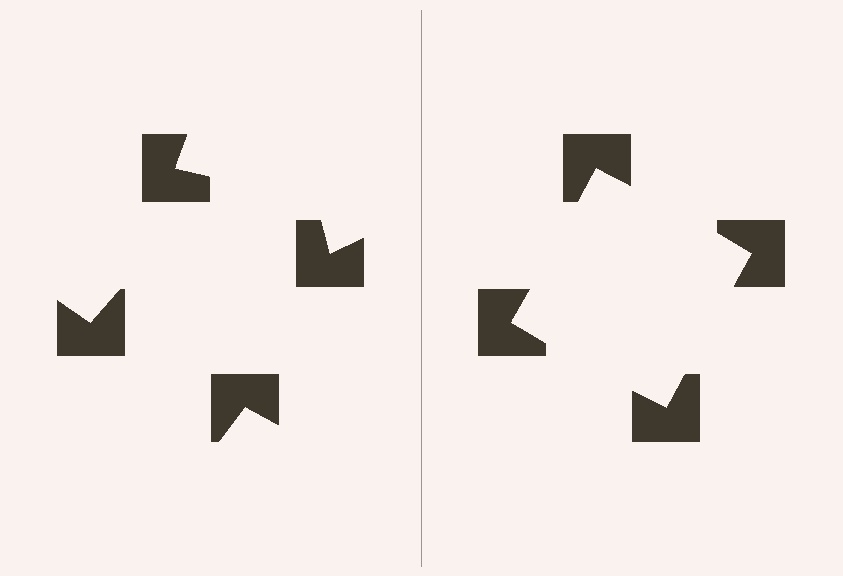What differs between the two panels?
The notched squares are positioned identically on both sides; only the wedge orientations differ. On the right they align to a square; on the left they are misaligned.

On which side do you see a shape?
An illusory square appears on the right side. On the left side the wedge cuts are rotated, so no coherent shape forms.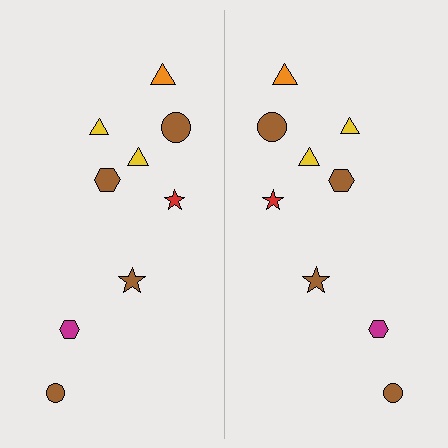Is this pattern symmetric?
Yes, this pattern has bilateral (reflection) symmetry.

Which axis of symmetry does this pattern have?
The pattern has a vertical axis of symmetry running through the center of the image.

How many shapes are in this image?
There are 18 shapes in this image.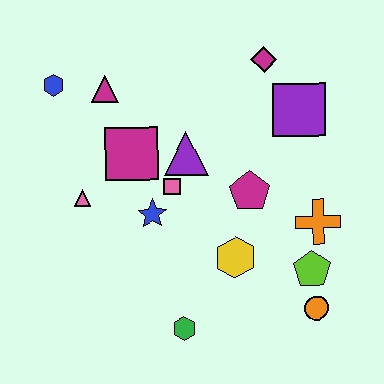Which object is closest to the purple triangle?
The pink square is closest to the purple triangle.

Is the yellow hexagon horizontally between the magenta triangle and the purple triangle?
No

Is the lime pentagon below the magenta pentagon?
Yes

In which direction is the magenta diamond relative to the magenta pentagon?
The magenta diamond is above the magenta pentagon.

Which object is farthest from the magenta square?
The orange circle is farthest from the magenta square.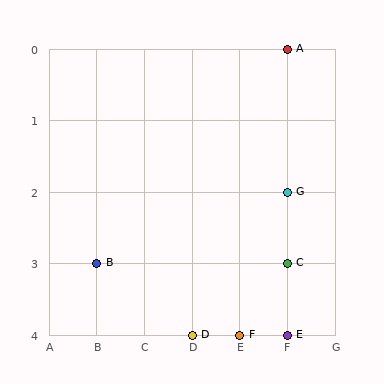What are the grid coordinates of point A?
Point A is at grid coordinates (F, 0).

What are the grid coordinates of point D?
Point D is at grid coordinates (D, 4).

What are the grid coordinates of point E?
Point E is at grid coordinates (F, 4).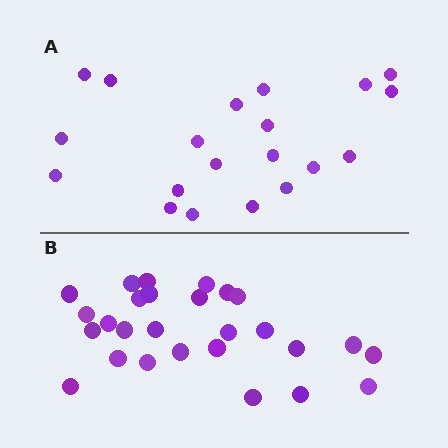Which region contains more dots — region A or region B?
Region B (the bottom region) has more dots.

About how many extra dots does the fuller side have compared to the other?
Region B has roughly 8 or so more dots than region A.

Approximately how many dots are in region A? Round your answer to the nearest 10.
About 20 dots.